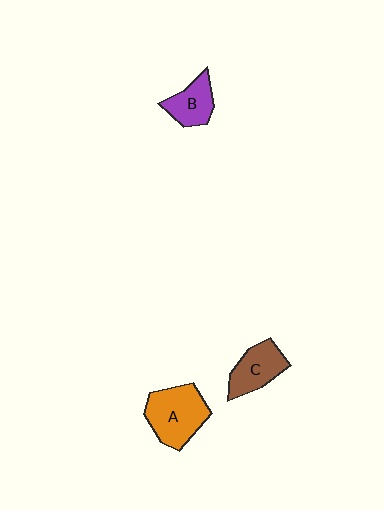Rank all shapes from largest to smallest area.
From largest to smallest: A (orange), C (brown), B (purple).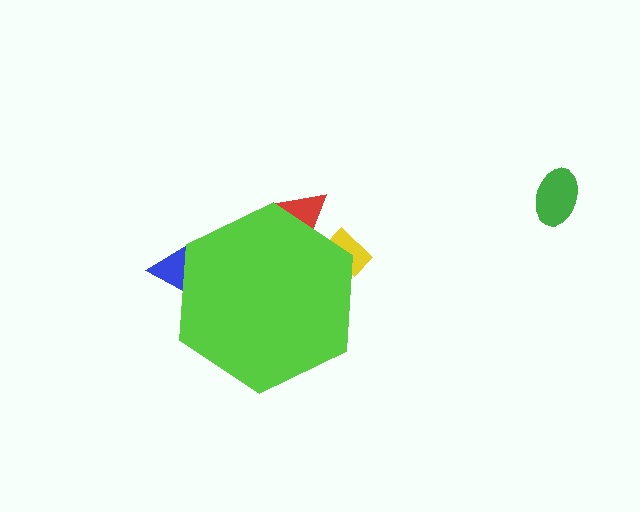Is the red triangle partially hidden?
Yes, the red triangle is partially hidden behind the lime hexagon.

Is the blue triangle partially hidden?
Yes, the blue triangle is partially hidden behind the lime hexagon.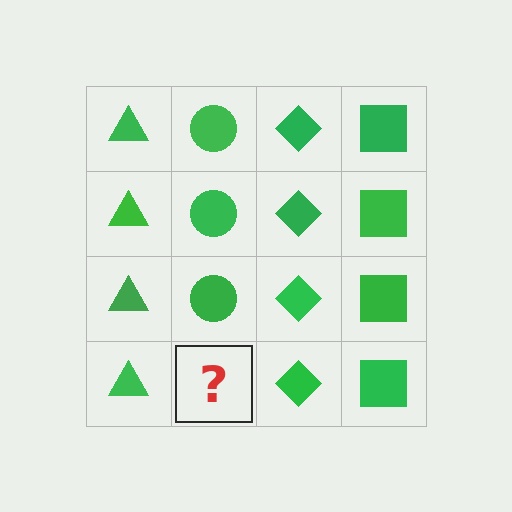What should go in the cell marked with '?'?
The missing cell should contain a green circle.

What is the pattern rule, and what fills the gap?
The rule is that each column has a consistent shape. The gap should be filled with a green circle.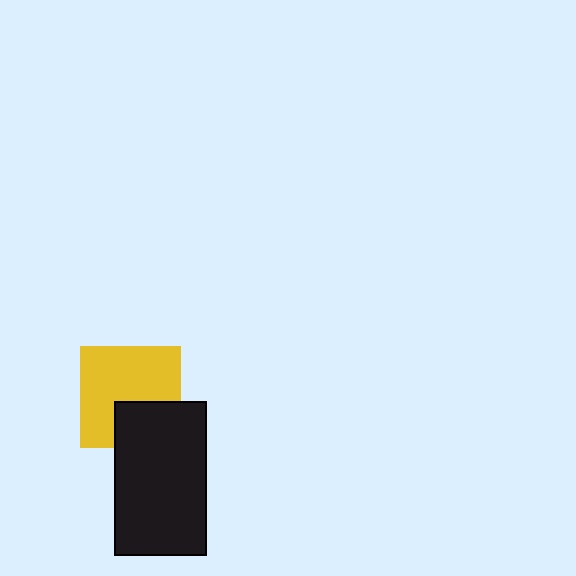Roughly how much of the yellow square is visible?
Most of it is visible (roughly 70%).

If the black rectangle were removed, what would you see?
You would see the complete yellow square.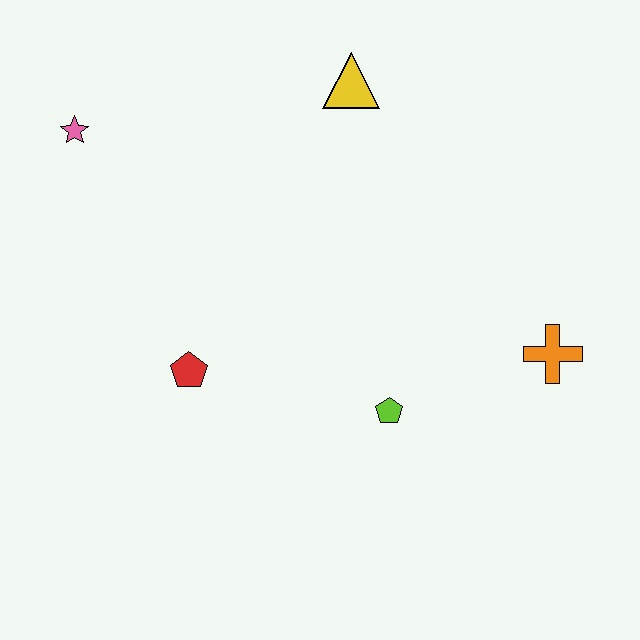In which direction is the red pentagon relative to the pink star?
The red pentagon is below the pink star.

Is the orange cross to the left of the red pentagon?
No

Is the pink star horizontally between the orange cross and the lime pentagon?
No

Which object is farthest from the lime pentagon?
The pink star is farthest from the lime pentagon.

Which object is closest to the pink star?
The red pentagon is closest to the pink star.